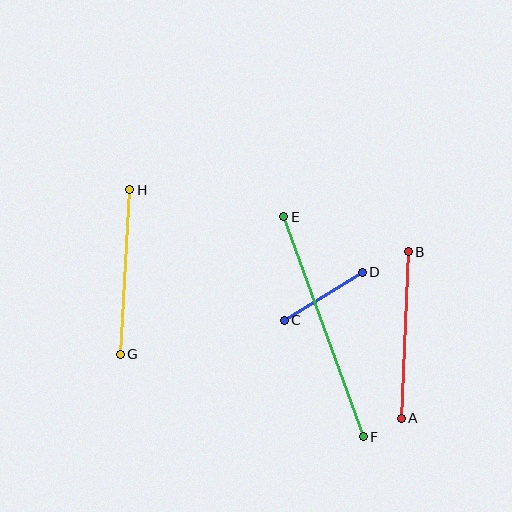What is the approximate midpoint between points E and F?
The midpoint is at approximately (324, 327) pixels.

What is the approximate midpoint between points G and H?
The midpoint is at approximately (125, 272) pixels.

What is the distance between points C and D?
The distance is approximately 91 pixels.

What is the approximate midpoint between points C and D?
The midpoint is at approximately (323, 296) pixels.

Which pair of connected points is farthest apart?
Points E and F are farthest apart.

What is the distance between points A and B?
The distance is approximately 167 pixels.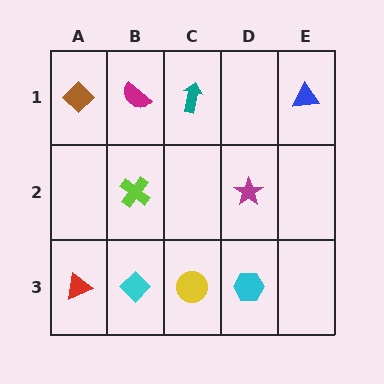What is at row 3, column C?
A yellow circle.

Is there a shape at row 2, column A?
No, that cell is empty.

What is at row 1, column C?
A teal arrow.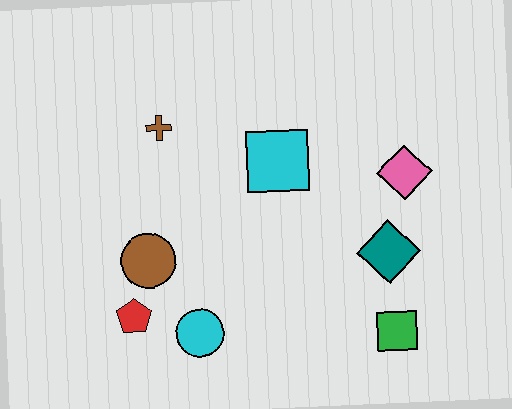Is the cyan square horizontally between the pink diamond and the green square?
No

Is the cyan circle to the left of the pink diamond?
Yes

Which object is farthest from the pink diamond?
The red pentagon is farthest from the pink diamond.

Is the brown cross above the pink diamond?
Yes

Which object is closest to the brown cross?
The cyan square is closest to the brown cross.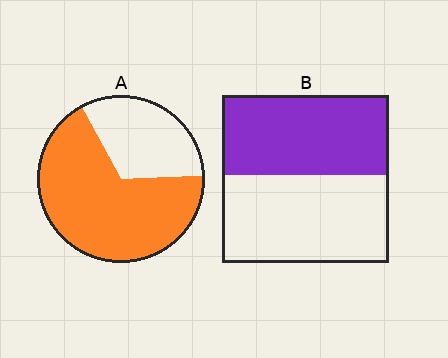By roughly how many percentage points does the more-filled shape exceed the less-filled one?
By roughly 20 percentage points (A over B).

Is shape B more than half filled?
Roughly half.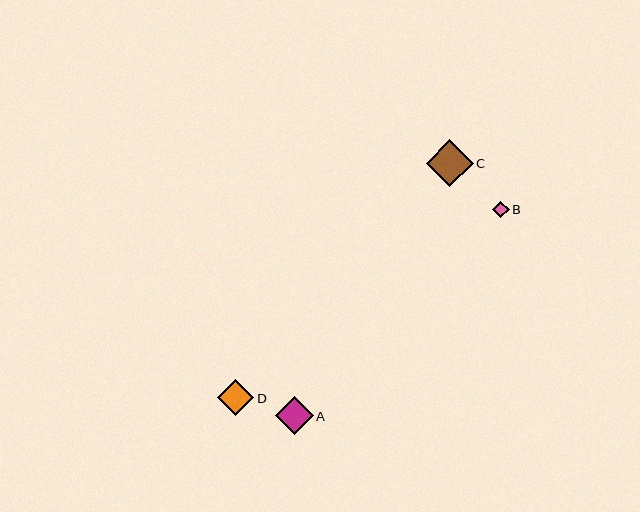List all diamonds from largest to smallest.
From largest to smallest: C, A, D, B.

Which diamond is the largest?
Diamond C is the largest with a size of approximately 47 pixels.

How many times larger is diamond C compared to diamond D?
Diamond C is approximately 1.3 times the size of diamond D.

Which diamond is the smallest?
Diamond B is the smallest with a size of approximately 17 pixels.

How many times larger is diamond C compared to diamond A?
Diamond C is approximately 1.3 times the size of diamond A.